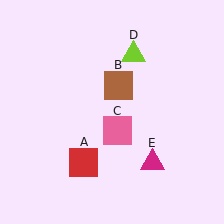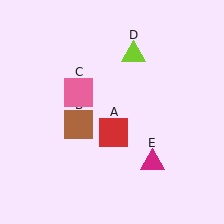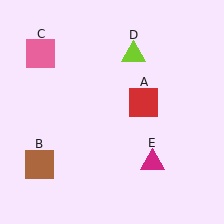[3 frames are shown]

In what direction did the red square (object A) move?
The red square (object A) moved up and to the right.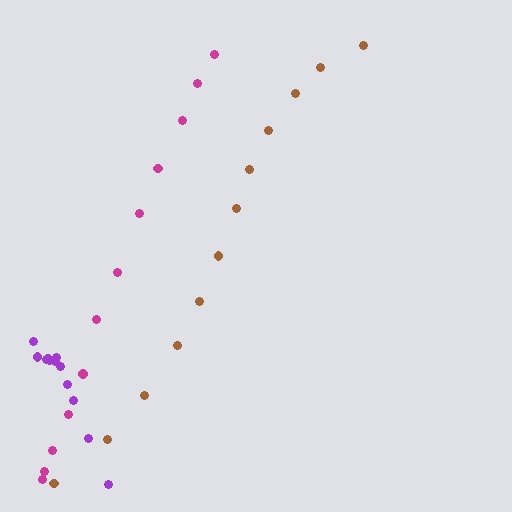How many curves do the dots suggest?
There are 3 distinct paths.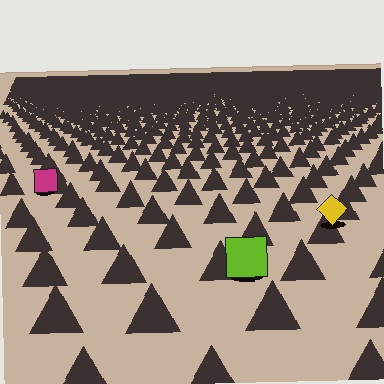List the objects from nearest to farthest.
From nearest to farthest: the lime square, the yellow diamond, the magenta square.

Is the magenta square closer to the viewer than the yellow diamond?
No. The yellow diamond is closer — you can tell from the texture gradient: the ground texture is coarser near it.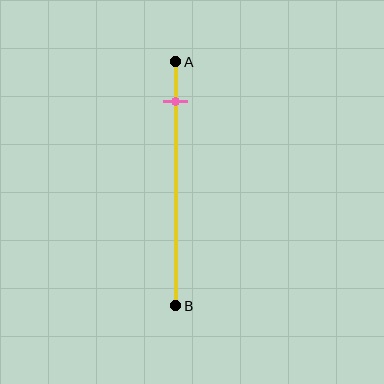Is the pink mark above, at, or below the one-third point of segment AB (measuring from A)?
The pink mark is above the one-third point of segment AB.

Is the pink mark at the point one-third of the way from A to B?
No, the mark is at about 15% from A, not at the 33% one-third point.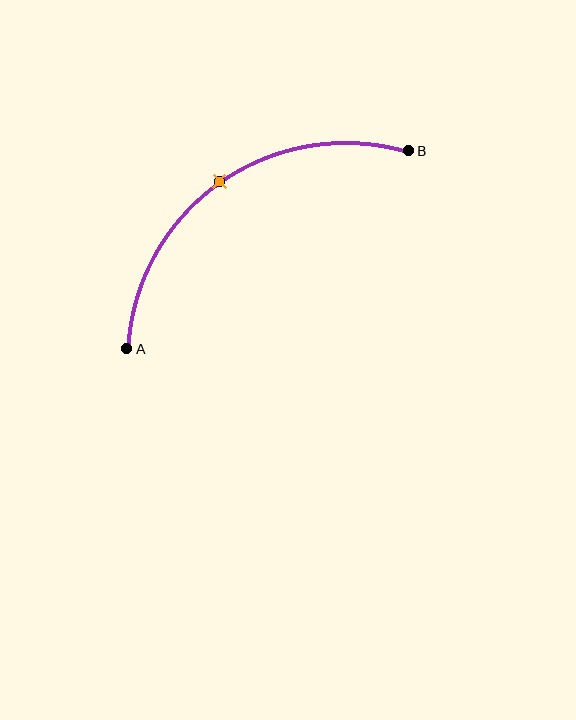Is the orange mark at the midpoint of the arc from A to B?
Yes. The orange mark lies on the arc at equal arc-length from both A and B — it is the arc midpoint.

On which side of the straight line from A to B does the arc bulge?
The arc bulges above and to the left of the straight line connecting A and B.